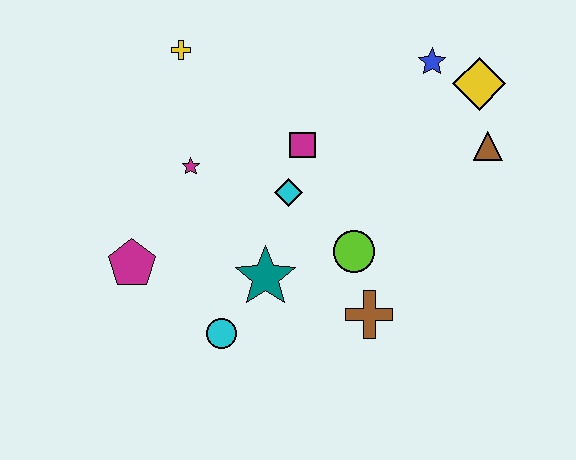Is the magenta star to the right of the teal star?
No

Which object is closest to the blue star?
The yellow diamond is closest to the blue star.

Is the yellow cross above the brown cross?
Yes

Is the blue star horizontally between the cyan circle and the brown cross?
No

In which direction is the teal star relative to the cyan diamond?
The teal star is below the cyan diamond.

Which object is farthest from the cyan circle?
The yellow diamond is farthest from the cyan circle.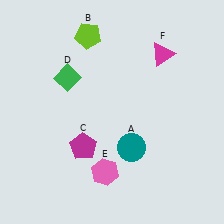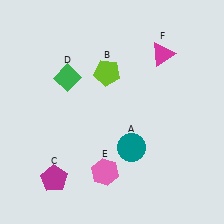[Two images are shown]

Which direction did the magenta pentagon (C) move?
The magenta pentagon (C) moved down.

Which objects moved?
The objects that moved are: the lime pentagon (B), the magenta pentagon (C).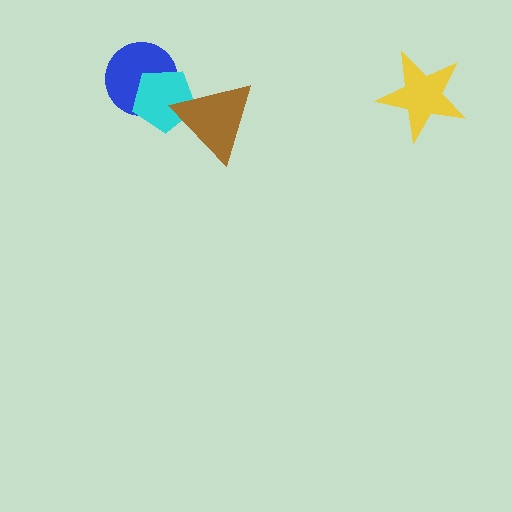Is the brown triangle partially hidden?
No, no other shape covers it.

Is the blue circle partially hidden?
Yes, it is partially covered by another shape.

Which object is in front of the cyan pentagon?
The brown triangle is in front of the cyan pentagon.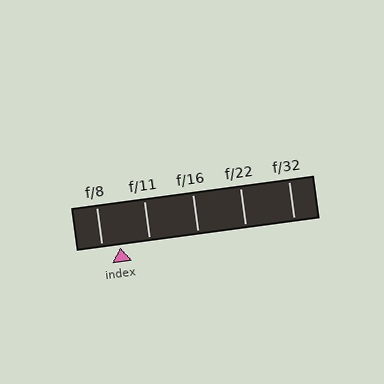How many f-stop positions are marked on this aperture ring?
There are 5 f-stop positions marked.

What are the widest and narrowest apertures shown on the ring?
The widest aperture shown is f/8 and the narrowest is f/32.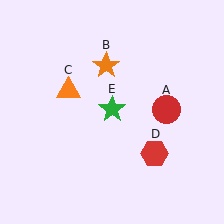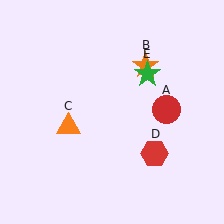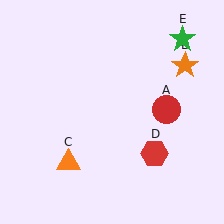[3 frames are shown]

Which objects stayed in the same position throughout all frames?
Red circle (object A) and red hexagon (object D) remained stationary.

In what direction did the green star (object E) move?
The green star (object E) moved up and to the right.